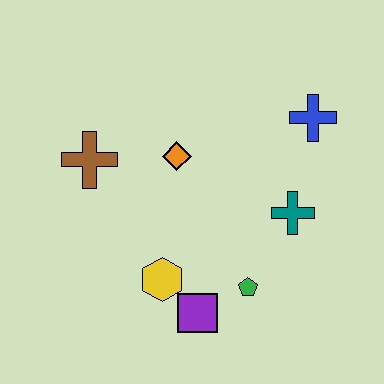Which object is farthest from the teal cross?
The brown cross is farthest from the teal cross.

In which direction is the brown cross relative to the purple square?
The brown cross is above the purple square.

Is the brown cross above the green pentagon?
Yes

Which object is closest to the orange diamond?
The brown cross is closest to the orange diamond.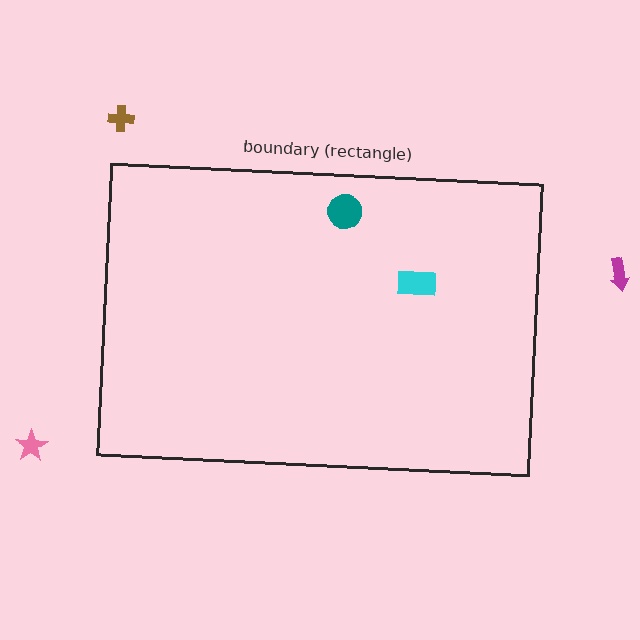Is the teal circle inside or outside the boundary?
Inside.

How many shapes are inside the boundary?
2 inside, 3 outside.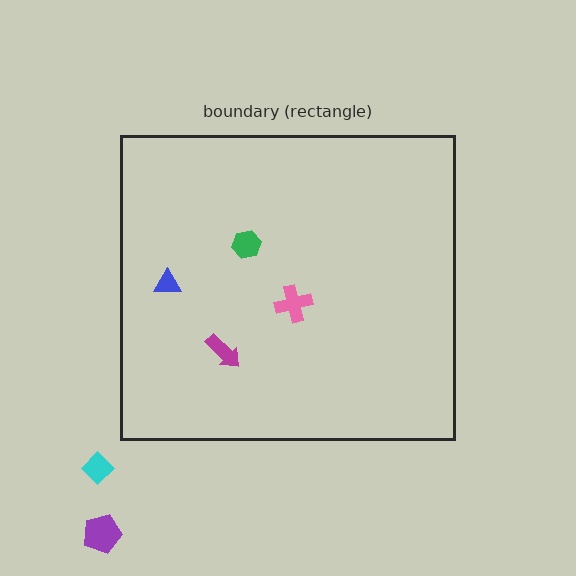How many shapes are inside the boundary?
4 inside, 2 outside.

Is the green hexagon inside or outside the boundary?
Inside.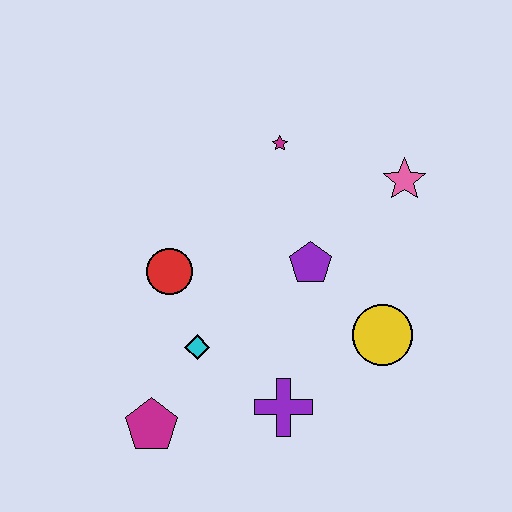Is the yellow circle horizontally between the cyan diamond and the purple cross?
No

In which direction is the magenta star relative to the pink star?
The magenta star is to the left of the pink star.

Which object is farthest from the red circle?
The pink star is farthest from the red circle.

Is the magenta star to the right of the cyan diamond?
Yes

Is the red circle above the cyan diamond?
Yes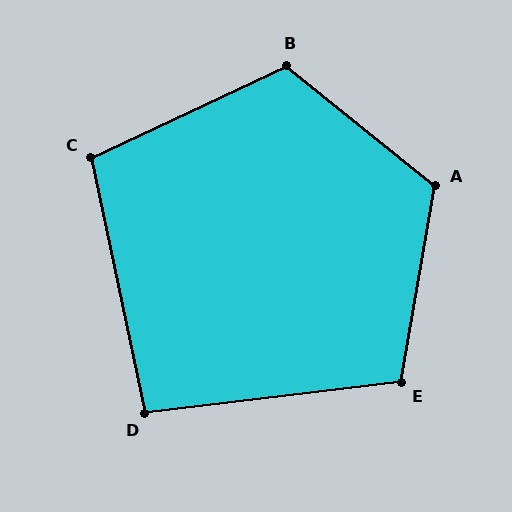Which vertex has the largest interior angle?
A, at approximately 119 degrees.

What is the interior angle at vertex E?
Approximately 107 degrees (obtuse).